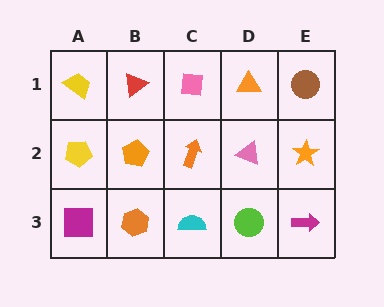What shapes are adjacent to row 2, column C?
A pink square (row 1, column C), a cyan semicircle (row 3, column C), an orange pentagon (row 2, column B), a pink triangle (row 2, column D).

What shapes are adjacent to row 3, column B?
An orange pentagon (row 2, column B), a magenta square (row 3, column A), a cyan semicircle (row 3, column C).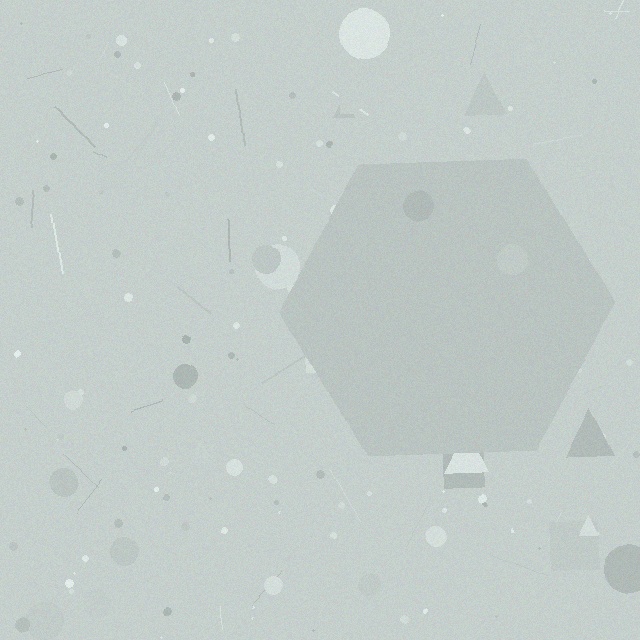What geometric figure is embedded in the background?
A hexagon is embedded in the background.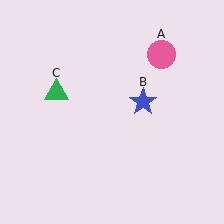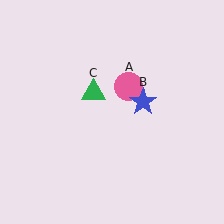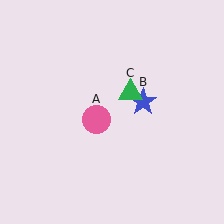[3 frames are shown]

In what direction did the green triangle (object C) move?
The green triangle (object C) moved right.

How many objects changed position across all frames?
2 objects changed position: pink circle (object A), green triangle (object C).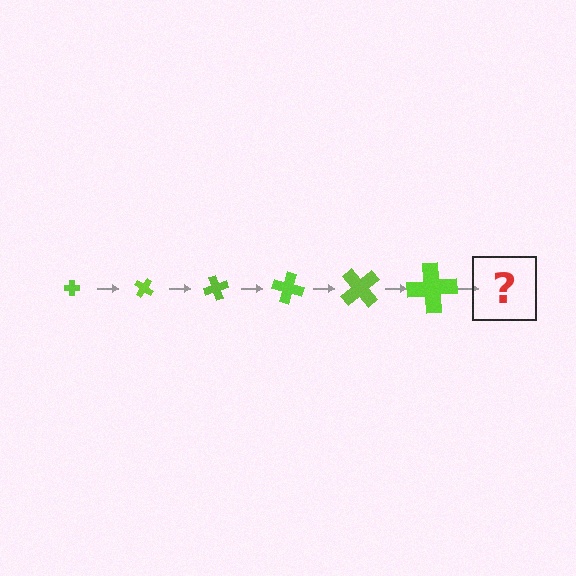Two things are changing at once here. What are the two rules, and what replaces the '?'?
The two rules are that the cross grows larger each step and it rotates 35 degrees each step. The '?' should be a cross, larger than the previous one and rotated 210 degrees from the start.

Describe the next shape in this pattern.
It should be a cross, larger than the previous one and rotated 210 degrees from the start.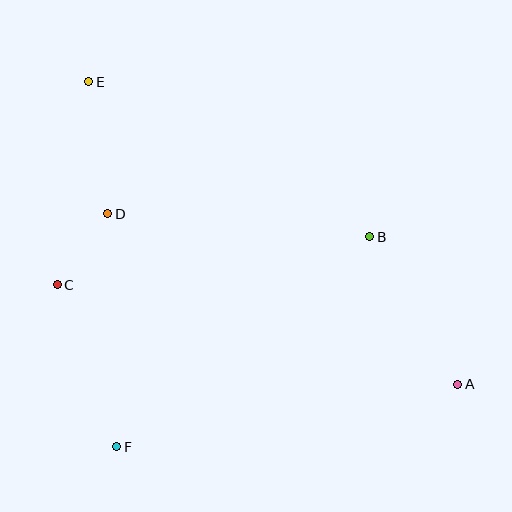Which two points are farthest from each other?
Points A and E are farthest from each other.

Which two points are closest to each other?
Points C and D are closest to each other.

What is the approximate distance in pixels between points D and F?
The distance between D and F is approximately 233 pixels.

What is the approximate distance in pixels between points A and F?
The distance between A and F is approximately 347 pixels.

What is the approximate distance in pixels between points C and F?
The distance between C and F is approximately 173 pixels.